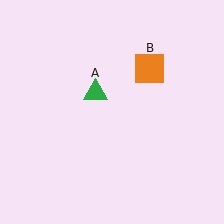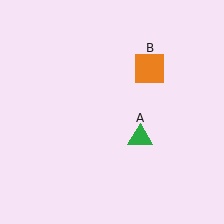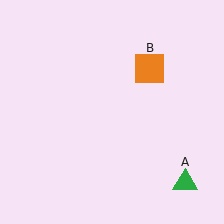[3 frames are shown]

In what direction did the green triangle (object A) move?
The green triangle (object A) moved down and to the right.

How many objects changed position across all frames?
1 object changed position: green triangle (object A).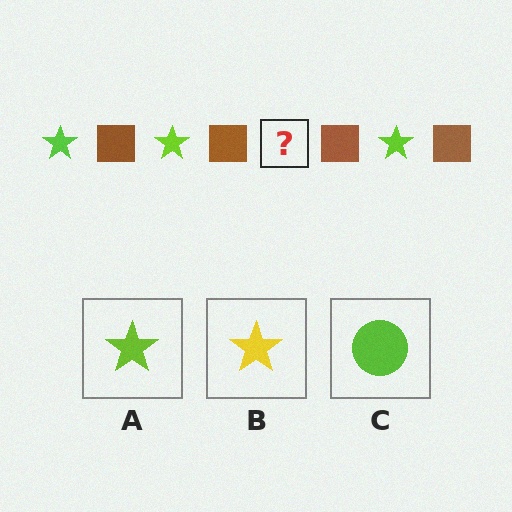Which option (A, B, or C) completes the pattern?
A.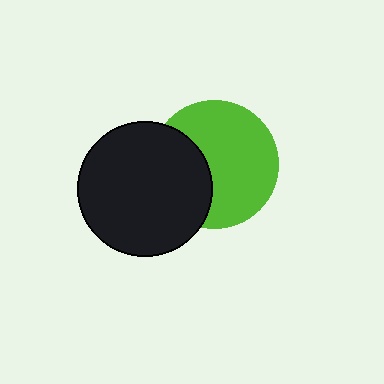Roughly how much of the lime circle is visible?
Most of it is visible (roughly 65%).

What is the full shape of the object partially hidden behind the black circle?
The partially hidden object is a lime circle.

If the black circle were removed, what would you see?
You would see the complete lime circle.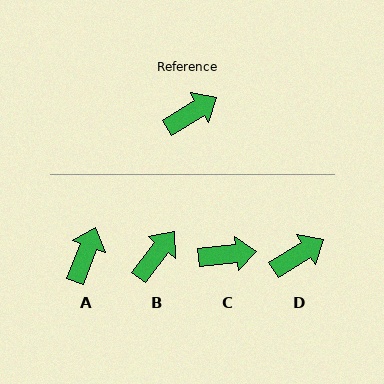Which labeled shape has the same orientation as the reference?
D.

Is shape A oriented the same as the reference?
No, it is off by about 37 degrees.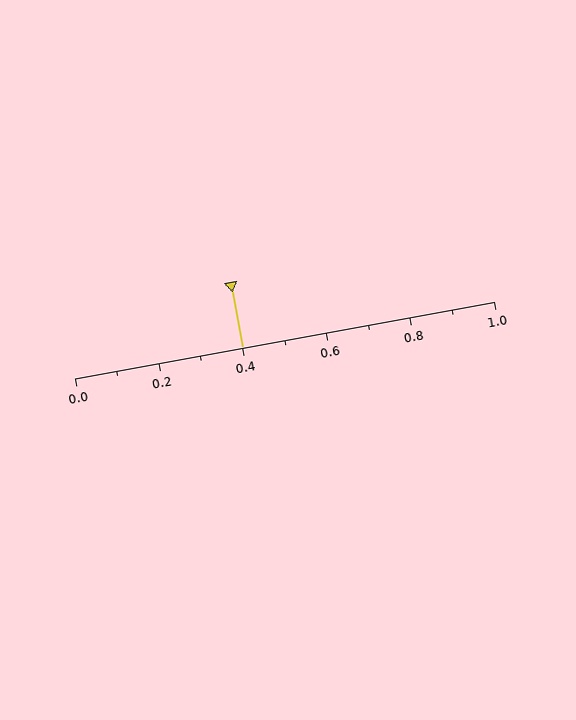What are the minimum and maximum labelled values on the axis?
The axis runs from 0.0 to 1.0.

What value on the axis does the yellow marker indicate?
The marker indicates approximately 0.4.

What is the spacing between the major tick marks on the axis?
The major ticks are spaced 0.2 apart.